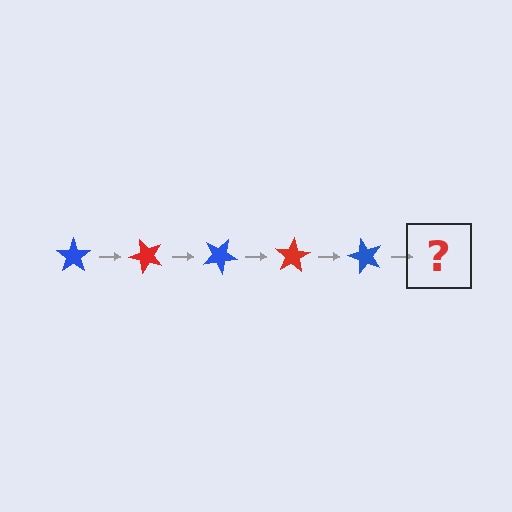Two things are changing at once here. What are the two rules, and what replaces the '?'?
The two rules are that it rotates 50 degrees each step and the color cycles through blue and red. The '?' should be a red star, rotated 250 degrees from the start.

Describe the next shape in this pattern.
It should be a red star, rotated 250 degrees from the start.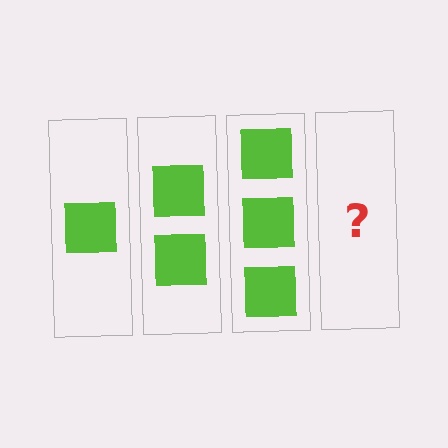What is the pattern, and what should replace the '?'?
The pattern is that each step adds one more square. The '?' should be 4 squares.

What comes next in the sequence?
The next element should be 4 squares.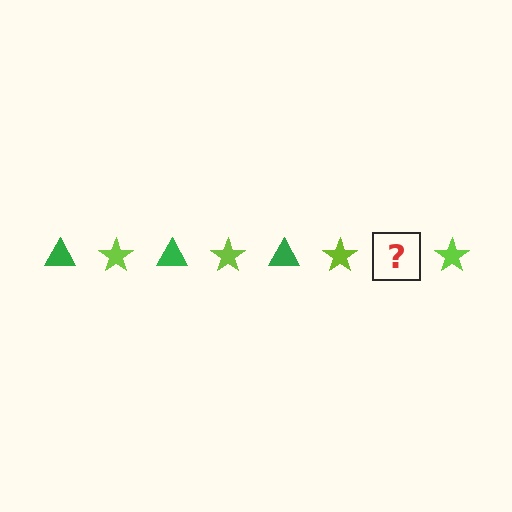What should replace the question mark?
The question mark should be replaced with a green triangle.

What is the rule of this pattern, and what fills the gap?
The rule is that the pattern alternates between green triangle and lime star. The gap should be filled with a green triangle.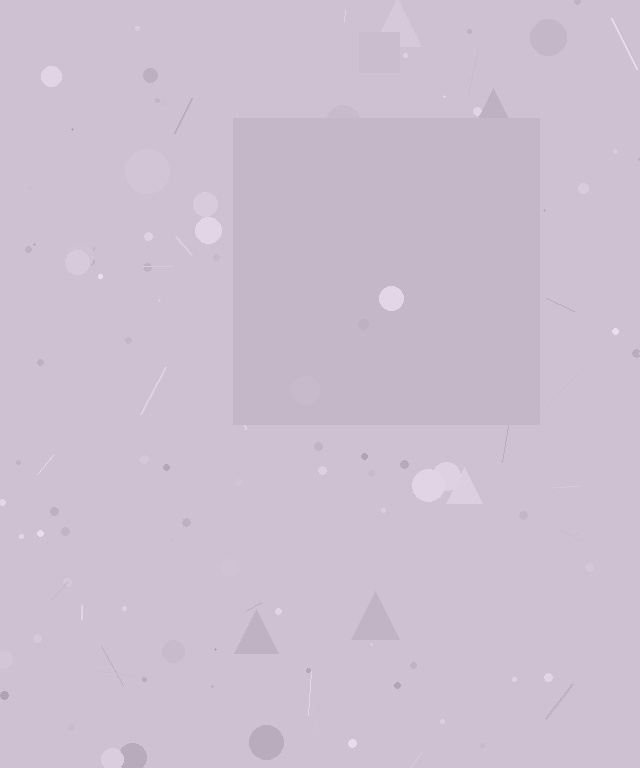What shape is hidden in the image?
A square is hidden in the image.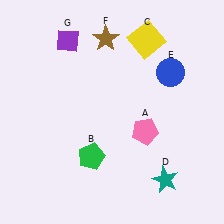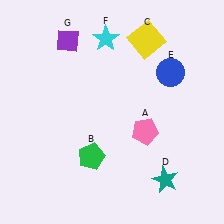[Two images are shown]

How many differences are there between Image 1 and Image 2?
There is 1 difference between the two images.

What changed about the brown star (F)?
In Image 1, F is brown. In Image 2, it changed to cyan.